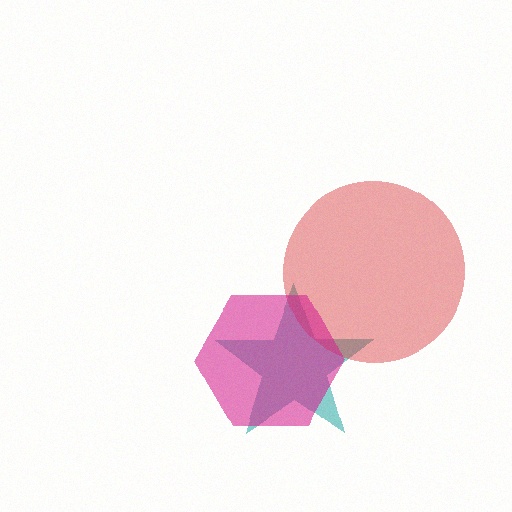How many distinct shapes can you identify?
There are 3 distinct shapes: a teal star, a red circle, a magenta hexagon.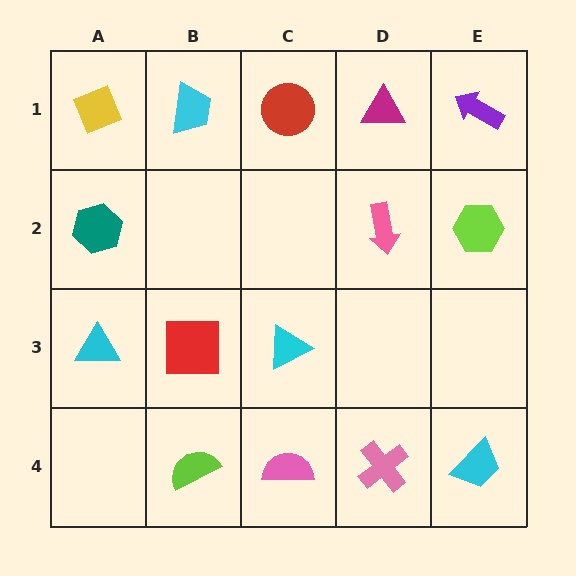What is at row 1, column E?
A purple arrow.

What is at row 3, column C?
A cyan triangle.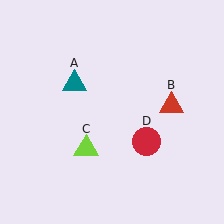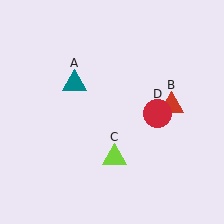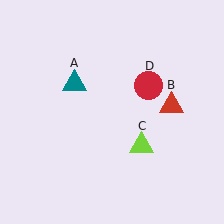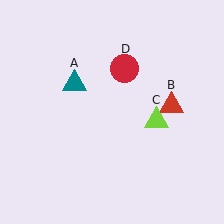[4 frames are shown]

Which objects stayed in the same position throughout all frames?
Teal triangle (object A) and red triangle (object B) remained stationary.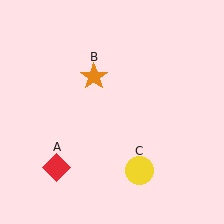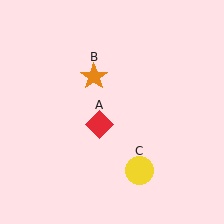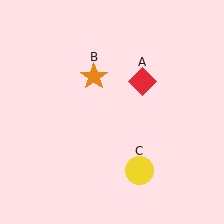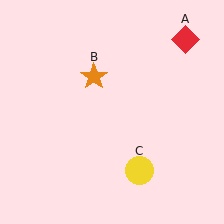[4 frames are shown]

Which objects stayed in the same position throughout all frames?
Orange star (object B) and yellow circle (object C) remained stationary.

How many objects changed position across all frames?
1 object changed position: red diamond (object A).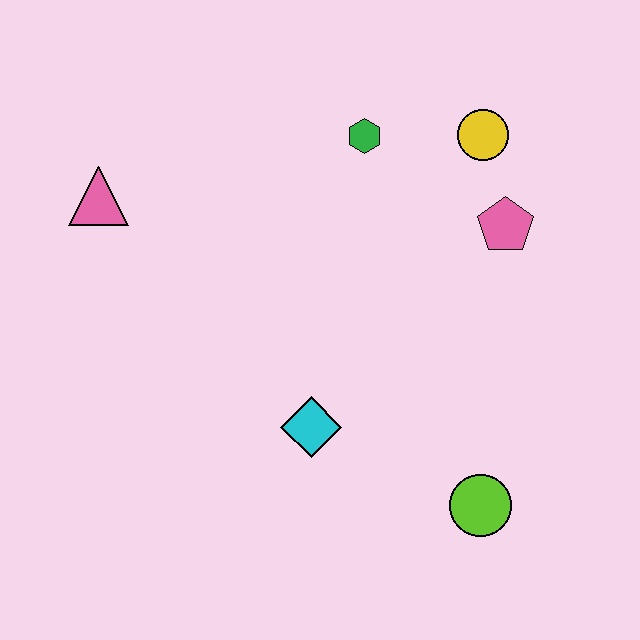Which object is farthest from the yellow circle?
The pink triangle is farthest from the yellow circle.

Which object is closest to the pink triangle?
The green hexagon is closest to the pink triangle.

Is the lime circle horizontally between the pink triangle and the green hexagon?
No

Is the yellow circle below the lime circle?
No